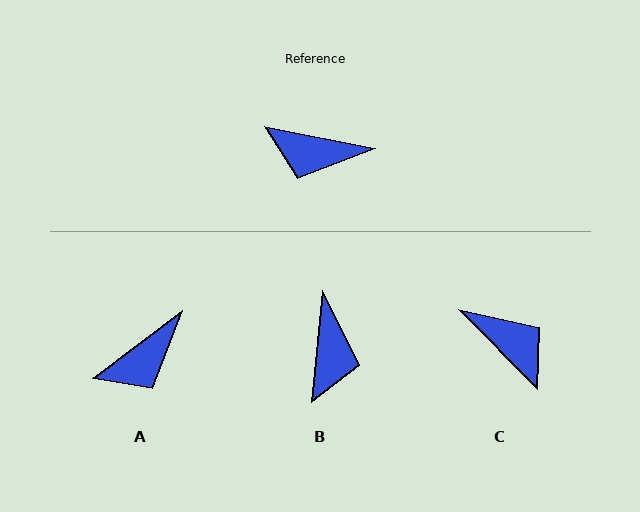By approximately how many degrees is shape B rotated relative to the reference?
Approximately 95 degrees counter-clockwise.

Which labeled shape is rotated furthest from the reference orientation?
C, about 146 degrees away.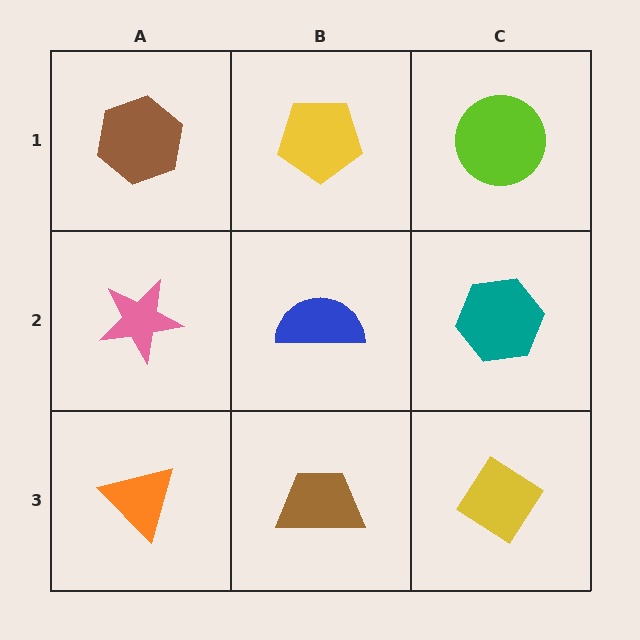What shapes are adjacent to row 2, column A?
A brown hexagon (row 1, column A), an orange triangle (row 3, column A), a blue semicircle (row 2, column B).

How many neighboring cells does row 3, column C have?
2.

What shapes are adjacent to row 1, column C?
A teal hexagon (row 2, column C), a yellow pentagon (row 1, column B).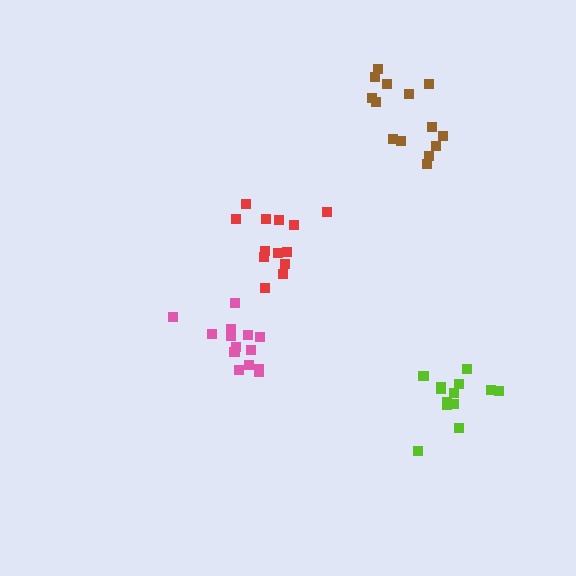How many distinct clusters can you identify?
There are 4 distinct clusters.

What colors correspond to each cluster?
The clusters are colored: red, lime, pink, brown.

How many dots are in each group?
Group 1: 13 dots, Group 2: 13 dots, Group 3: 14 dots, Group 4: 14 dots (54 total).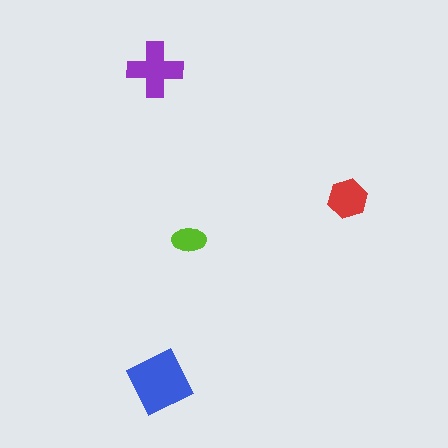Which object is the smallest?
The lime ellipse.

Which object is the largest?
The blue diamond.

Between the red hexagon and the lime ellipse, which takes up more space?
The red hexagon.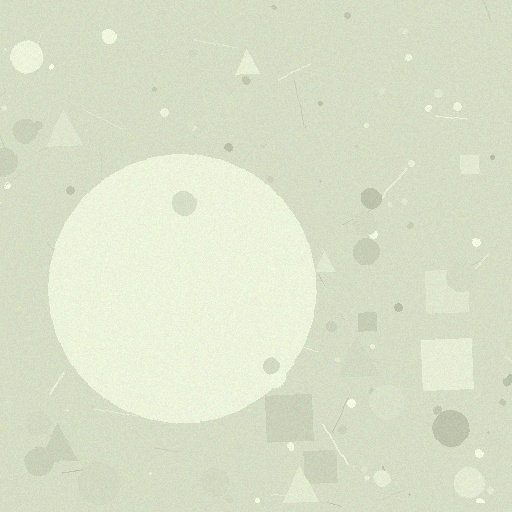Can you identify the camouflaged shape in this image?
The camouflaged shape is a circle.